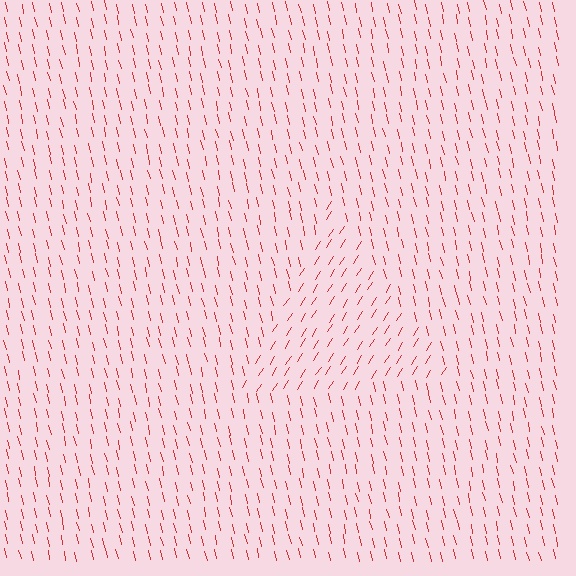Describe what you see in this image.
The image is filled with small red line segments. A triangle region in the image has lines oriented differently from the surrounding lines, creating a visible texture boundary.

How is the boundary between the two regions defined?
The boundary is defined purely by a change in line orientation (approximately 45 degrees difference). All lines are the same color and thickness.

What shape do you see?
I see a triangle.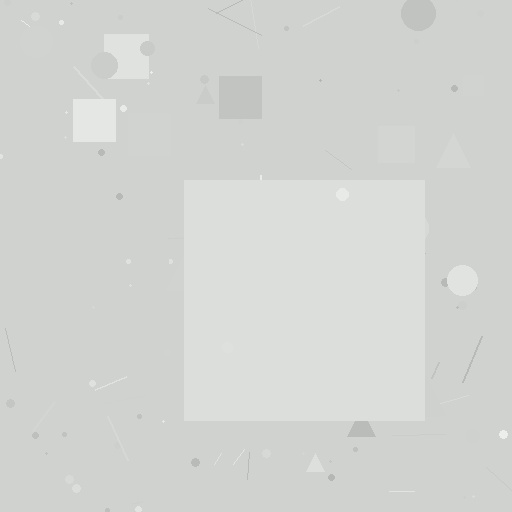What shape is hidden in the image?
A square is hidden in the image.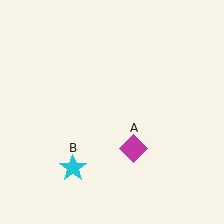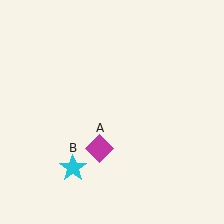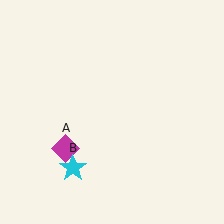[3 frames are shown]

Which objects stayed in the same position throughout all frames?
Cyan star (object B) remained stationary.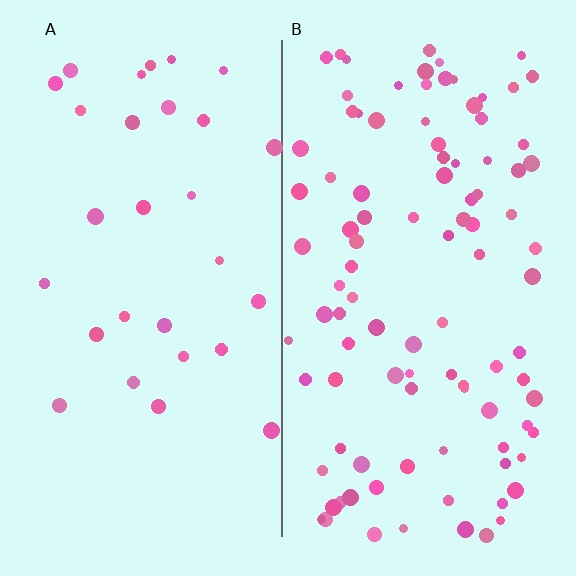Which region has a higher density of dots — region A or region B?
B (the right).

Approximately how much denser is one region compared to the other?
Approximately 3.4× — region B over region A.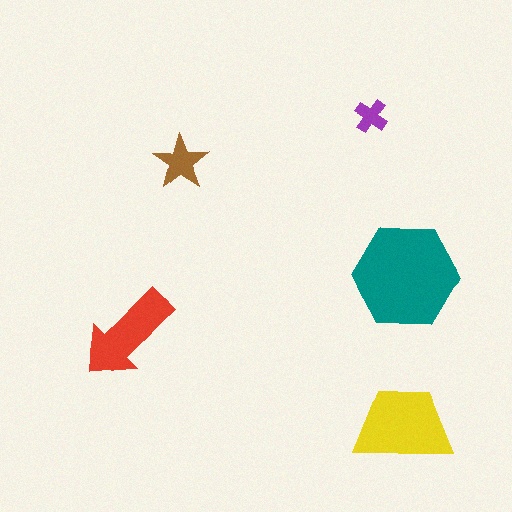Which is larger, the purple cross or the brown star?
The brown star.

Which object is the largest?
The teal hexagon.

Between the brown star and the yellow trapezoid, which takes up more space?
The yellow trapezoid.